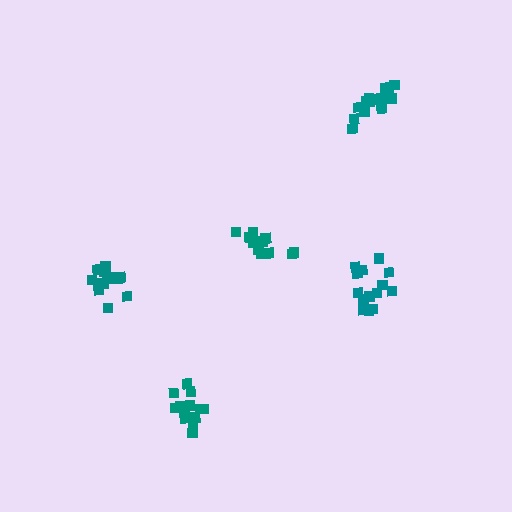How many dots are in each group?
Group 1: 12 dots, Group 2: 14 dots, Group 3: 17 dots, Group 4: 15 dots, Group 5: 13 dots (71 total).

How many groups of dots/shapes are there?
There are 5 groups.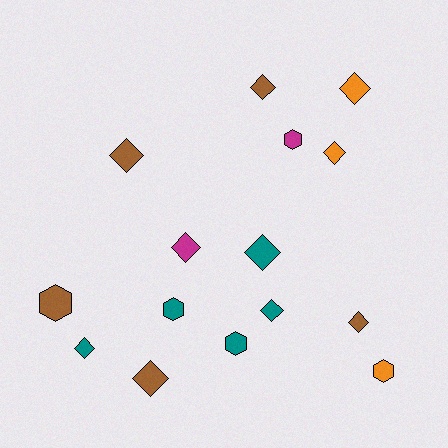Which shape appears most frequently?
Diamond, with 10 objects.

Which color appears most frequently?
Teal, with 5 objects.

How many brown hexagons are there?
There is 1 brown hexagon.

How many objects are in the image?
There are 15 objects.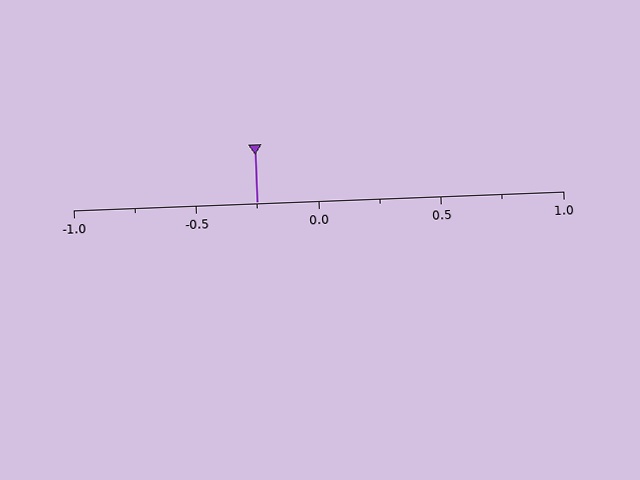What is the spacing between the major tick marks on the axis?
The major ticks are spaced 0.5 apart.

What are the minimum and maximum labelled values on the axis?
The axis runs from -1.0 to 1.0.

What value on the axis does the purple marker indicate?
The marker indicates approximately -0.25.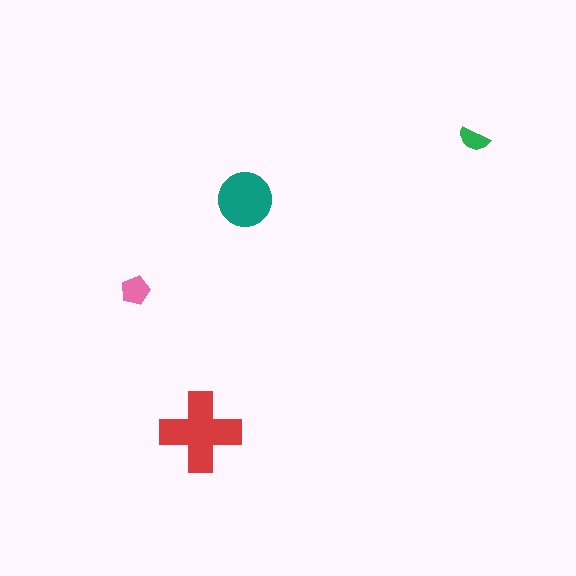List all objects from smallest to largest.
The green semicircle, the pink pentagon, the teal circle, the red cross.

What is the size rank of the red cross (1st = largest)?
1st.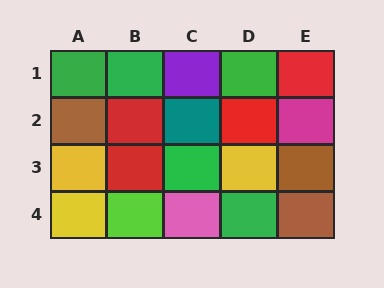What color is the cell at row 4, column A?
Yellow.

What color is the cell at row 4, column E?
Brown.